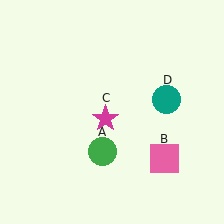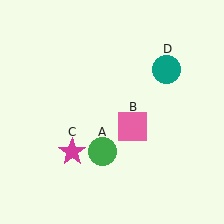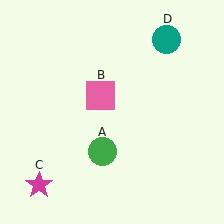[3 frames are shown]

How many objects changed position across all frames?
3 objects changed position: pink square (object B), magenta star (object C), teal circle (object D).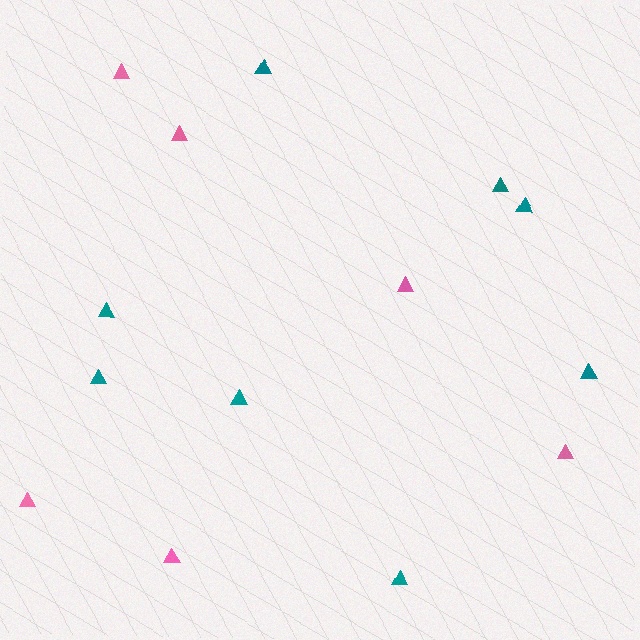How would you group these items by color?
There are 2 groups: one group of teal triangles (8) and one group of pink triangles (6).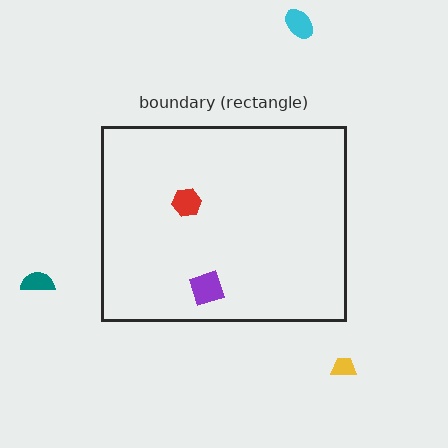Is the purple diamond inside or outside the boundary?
Inside.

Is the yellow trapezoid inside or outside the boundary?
Outside.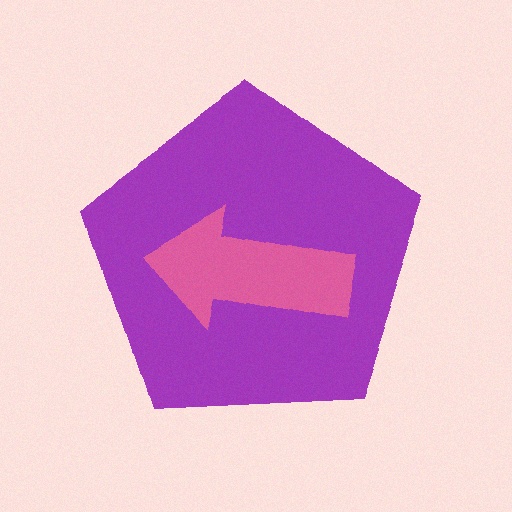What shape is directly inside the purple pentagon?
The pink arrow.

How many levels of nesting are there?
2.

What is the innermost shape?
The pink arrow.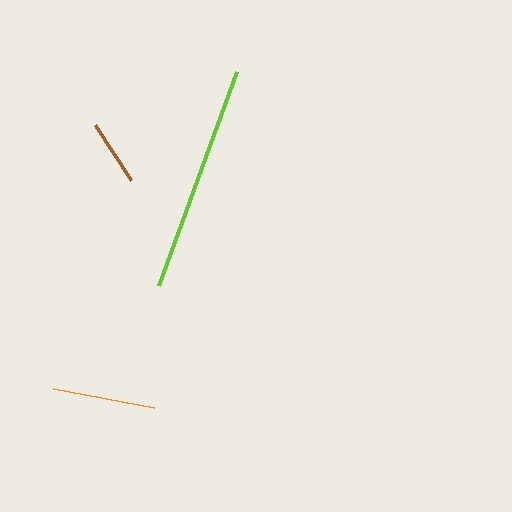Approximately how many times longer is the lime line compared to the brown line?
The lime line is approximately 3.4 times the length of the brown line.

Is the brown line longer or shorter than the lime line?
The lime line is longer than the brown line.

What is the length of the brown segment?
The brown segment is approximately 66 pixels long.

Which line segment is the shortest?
The brown line is the shortest at approximately 66 pixels.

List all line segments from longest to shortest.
From longest to shortest: lime, orange, brown.